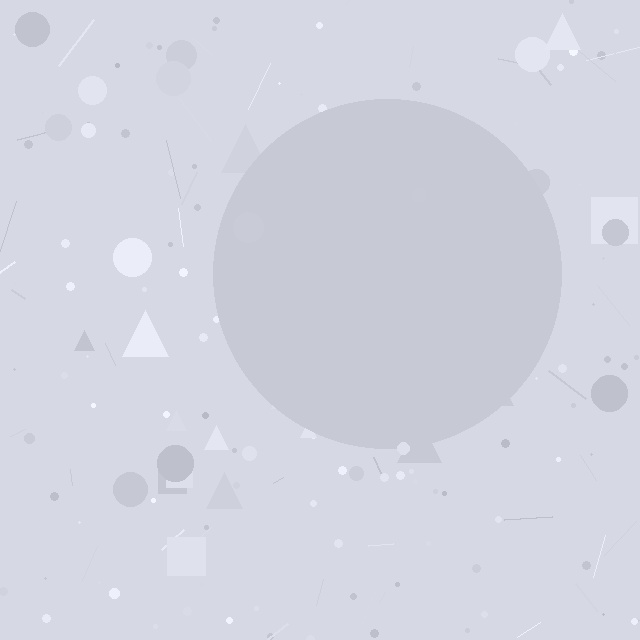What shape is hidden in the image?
A circle is hidden in the image.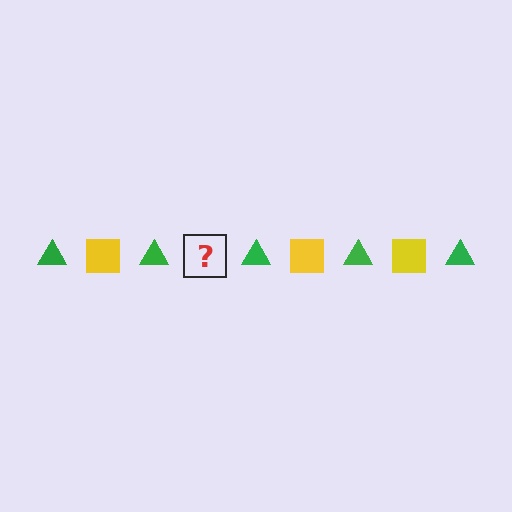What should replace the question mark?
The question mark should be replaced with a yellow square.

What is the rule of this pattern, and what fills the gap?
The rule is that the pattern alternates between green triangle and yellow square. The gap should be filled with a yellow square.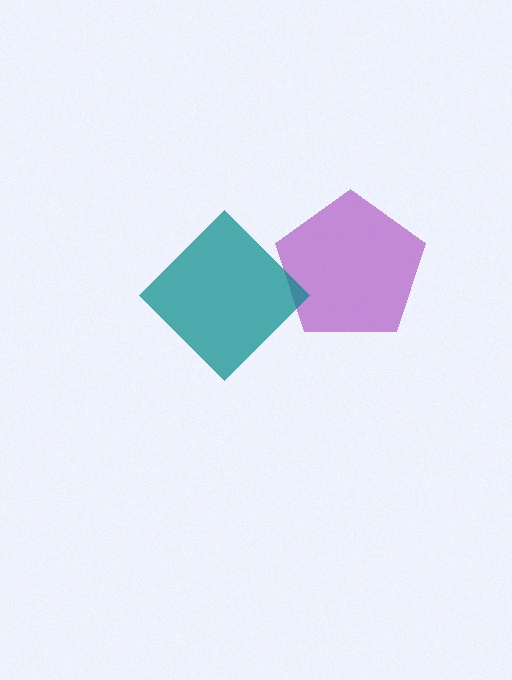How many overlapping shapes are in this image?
There are 2 overlapping shapes in the image.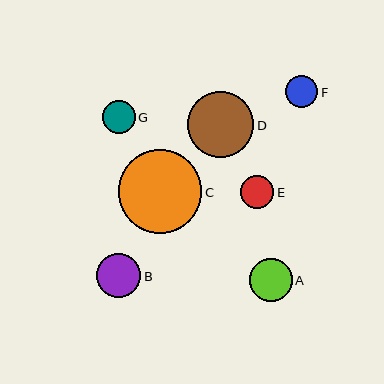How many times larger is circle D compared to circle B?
Circle D is approximately 1.5 times the size of circle B.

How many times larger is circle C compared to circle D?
Circle C is approximately 1.3 times the size of circle D.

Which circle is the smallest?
Circle F is the smallest with a size of approximately 32 pixels.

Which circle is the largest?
Circle C is the largest with a size of approximately 84 pixels.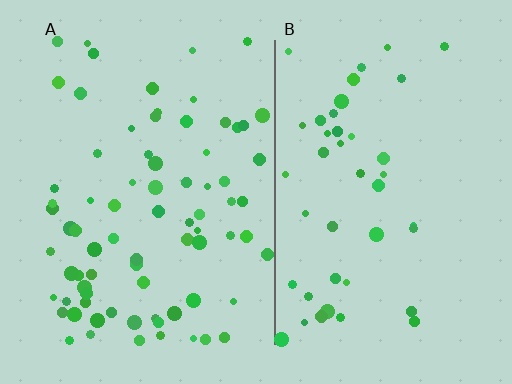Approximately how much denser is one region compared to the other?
Approximately 1.8× — region A over region B.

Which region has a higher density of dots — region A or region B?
A (the left).